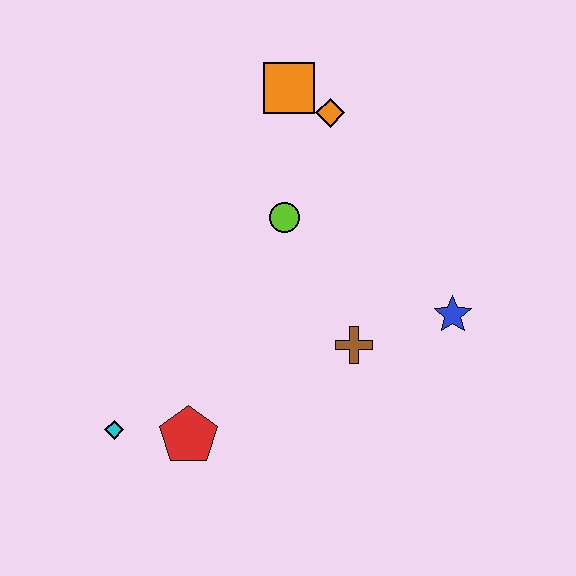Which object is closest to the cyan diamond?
The red pentagon is closest to the cyan diamond.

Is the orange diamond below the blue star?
No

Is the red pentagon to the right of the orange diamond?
No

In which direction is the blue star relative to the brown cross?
The blue star is to the right of the brown cross.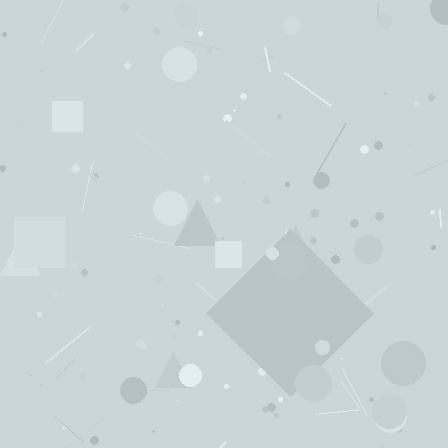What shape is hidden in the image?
A diamond is hidden in the image.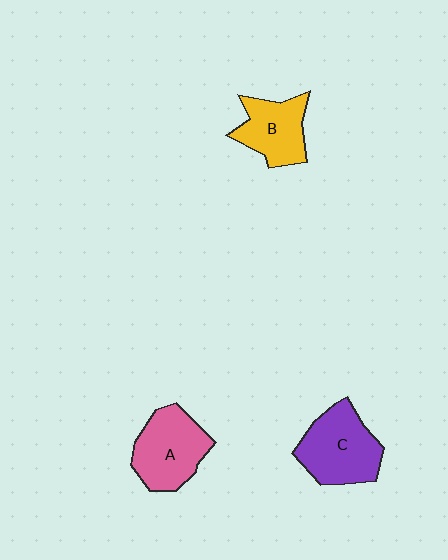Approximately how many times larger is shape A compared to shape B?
Approximately 1.2 times.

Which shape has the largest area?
Shape C (purple).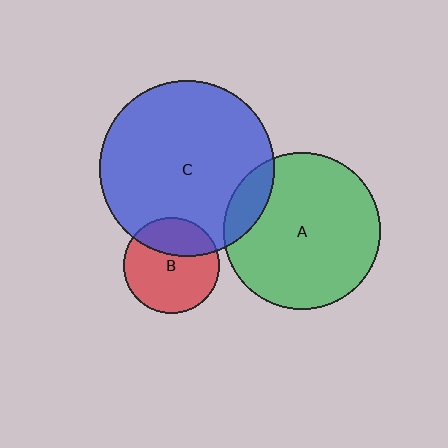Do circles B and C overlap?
Yes.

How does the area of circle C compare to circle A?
Approximately 1.2 times.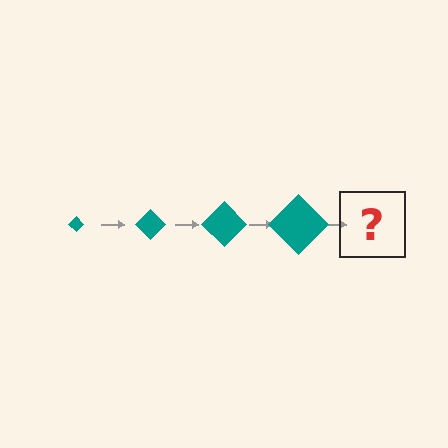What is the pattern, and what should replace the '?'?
The pattern is that the diamond gets progressively larger each step. The '?' should be a teal diamond, larger than the previous one.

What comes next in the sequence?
The next element should be a teal diamond, larger than the previous one.